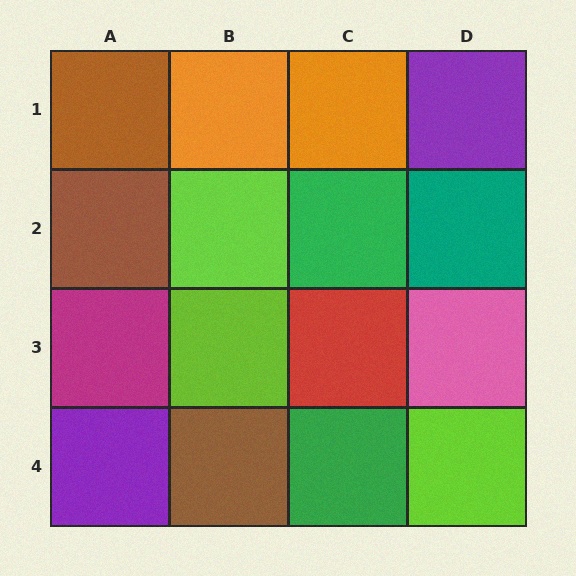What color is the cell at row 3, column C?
Red.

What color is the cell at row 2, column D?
Teal.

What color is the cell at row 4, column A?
Purple.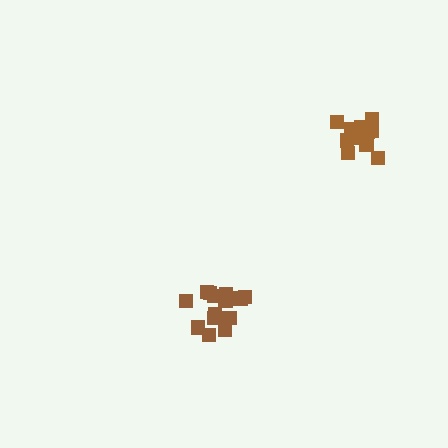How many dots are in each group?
Group 1: 15 dots, Group 2: 13 dots (28 total).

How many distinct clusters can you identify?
There are 2 distinct clusters.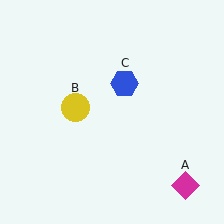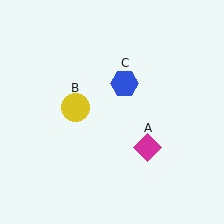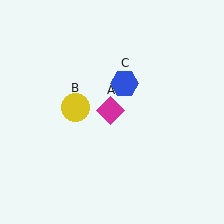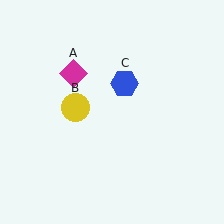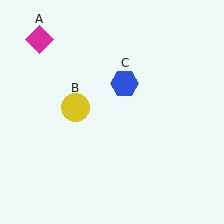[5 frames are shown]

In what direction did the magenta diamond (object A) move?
The magenta diamond (object A) moved up and to the left.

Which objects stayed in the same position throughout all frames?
Yellow circle (object B) and blue hexagon (object C) remained stationary.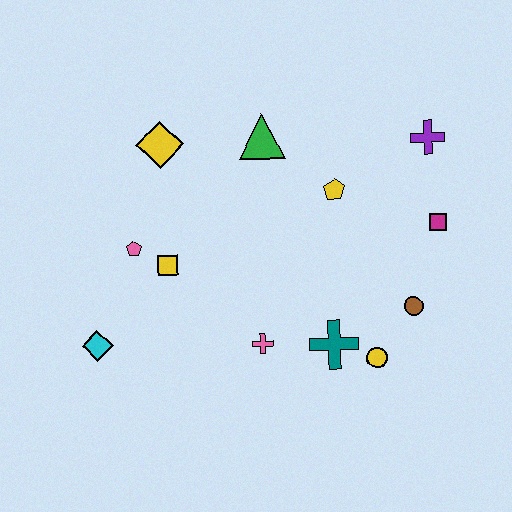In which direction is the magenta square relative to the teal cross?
The magenta square is above the teal cross.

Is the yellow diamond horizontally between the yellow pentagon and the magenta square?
No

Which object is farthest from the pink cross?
The purple cross is farthest from the pink cross.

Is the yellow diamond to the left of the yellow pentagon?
Yes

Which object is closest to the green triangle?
The yellow pentagon is closest to the green triangle.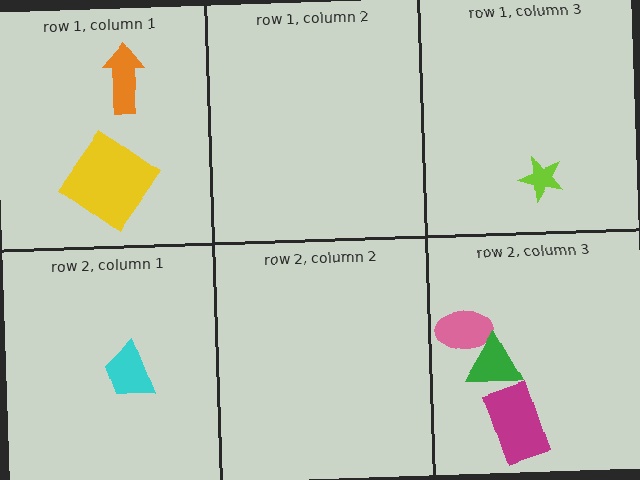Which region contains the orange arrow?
The row 1, column 1 region.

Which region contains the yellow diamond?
The row 1, column 1 region.